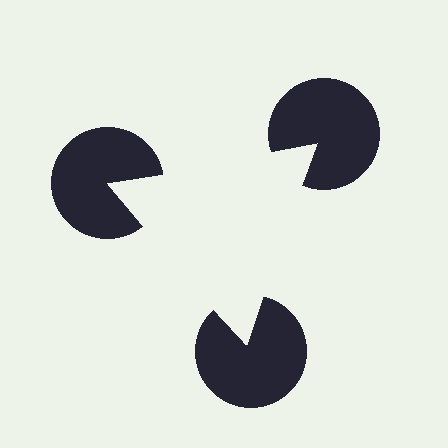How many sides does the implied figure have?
3 sides.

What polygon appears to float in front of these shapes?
An illusory triangle — its edges are inferred from the aligned wedge cuts in the pac-man discs, not physically drawn.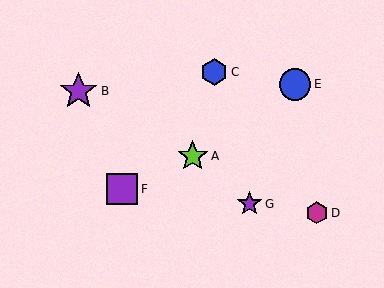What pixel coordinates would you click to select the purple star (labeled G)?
Click at (249, 204) to select the purple star G.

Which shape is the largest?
The purple star (labeled B) is the largest.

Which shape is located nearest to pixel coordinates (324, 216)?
The magenta hexagon (labeled D) at (317, 213) is nearest to that location.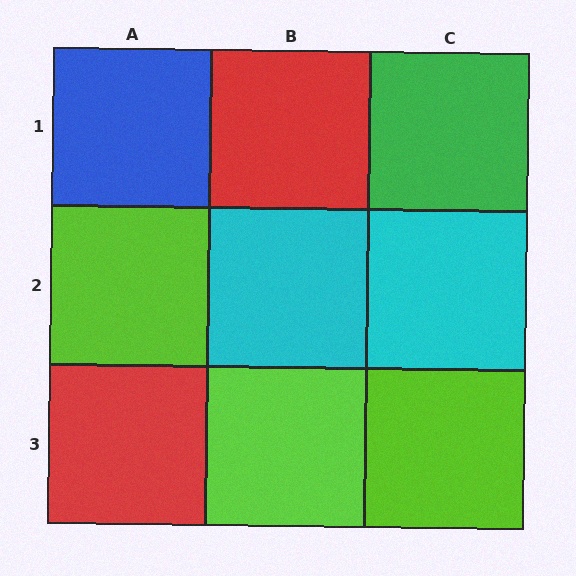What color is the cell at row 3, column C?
Lime.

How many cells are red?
2 cells are red.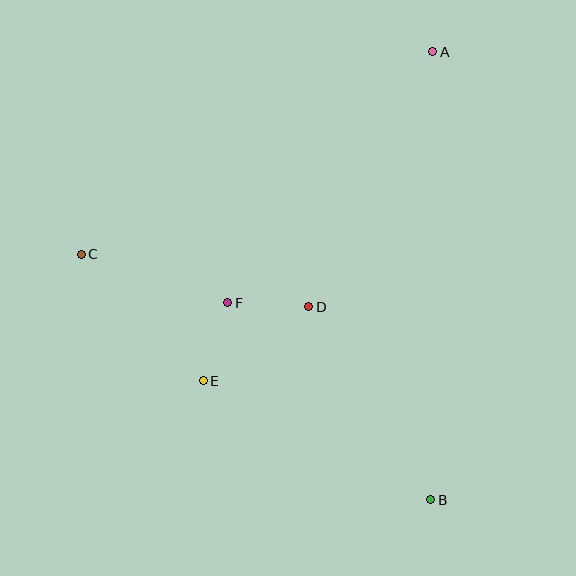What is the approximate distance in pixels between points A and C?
The distance between A and C is approximately 406 pixels.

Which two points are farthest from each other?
Points A and B are farthest from each other.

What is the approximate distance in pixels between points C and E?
The distance between C and E is approximately 176 pixels.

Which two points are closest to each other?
Points D and F are closest to each other.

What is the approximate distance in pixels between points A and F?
The distance between A and F is approximately 324 pixels.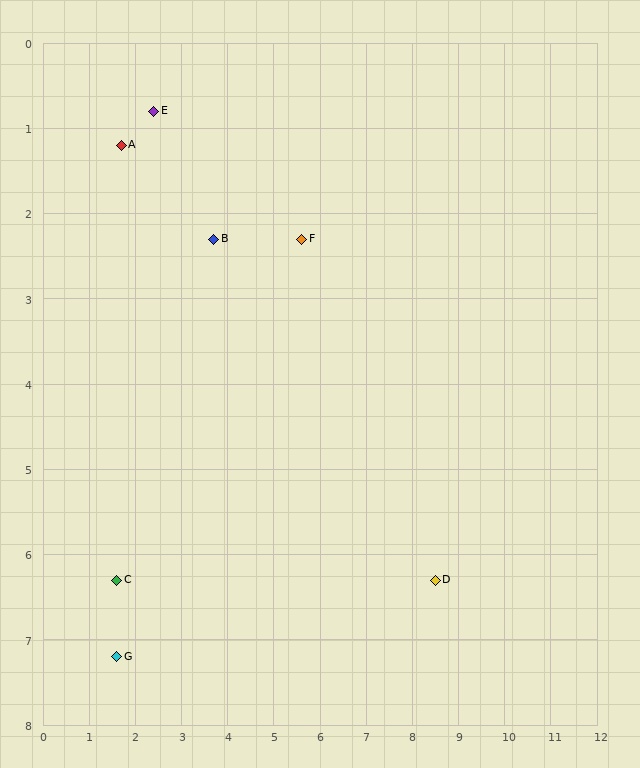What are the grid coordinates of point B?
Point B is at approximately (3.7, 2.3).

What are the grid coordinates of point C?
Point C is at approximately (1.6, 6.3).